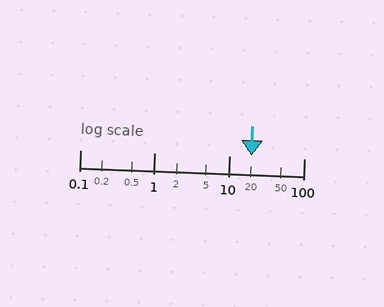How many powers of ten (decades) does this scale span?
The scale spans 3 decades, from 0.1 to 100.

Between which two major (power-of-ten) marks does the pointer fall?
The pointer is between 10 and 100.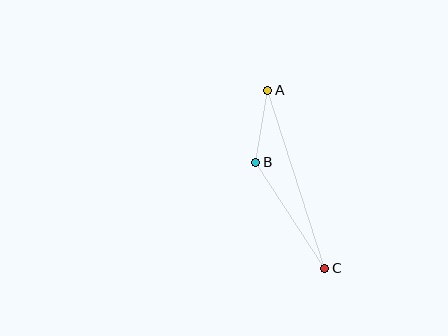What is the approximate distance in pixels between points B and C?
The distance between B and C is approximately 126 pixels.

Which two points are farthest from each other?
Points A and C are farthest from each other.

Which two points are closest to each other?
Points A and B are closest to each other.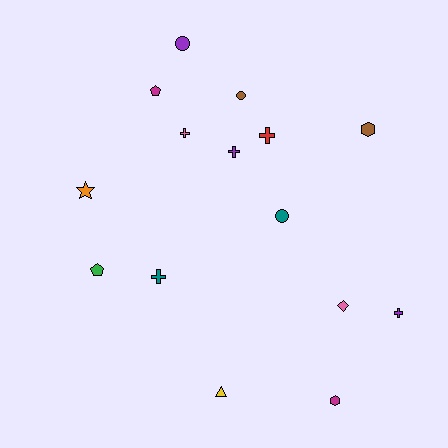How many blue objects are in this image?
There are no blue objects.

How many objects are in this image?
There are 15 objects.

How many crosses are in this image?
There are 5 crosses.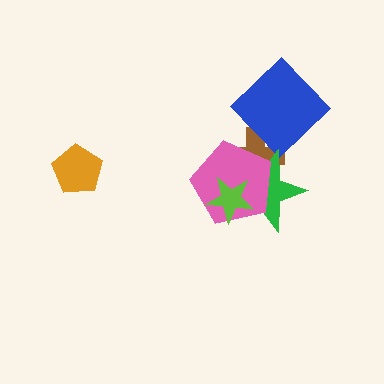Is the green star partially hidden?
Yes, it is partially covered by another shape.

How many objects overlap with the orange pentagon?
0 objects overlap with the orange pentagon.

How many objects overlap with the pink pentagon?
3 objects overlap with the pink pentagon.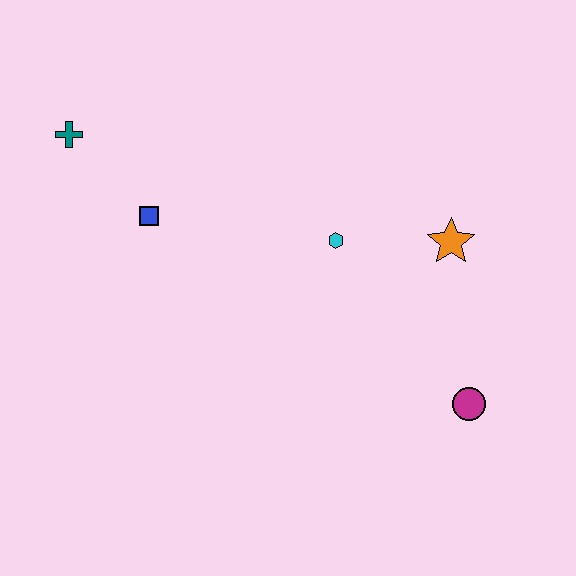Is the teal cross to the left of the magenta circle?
Yes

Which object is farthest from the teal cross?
The magenta circle is farthest from the teal cross.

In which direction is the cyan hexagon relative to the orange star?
The cyan hexagon is to the left of the orange star.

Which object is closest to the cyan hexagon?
The orange star is closest to the cyan hexagon.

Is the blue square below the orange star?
No